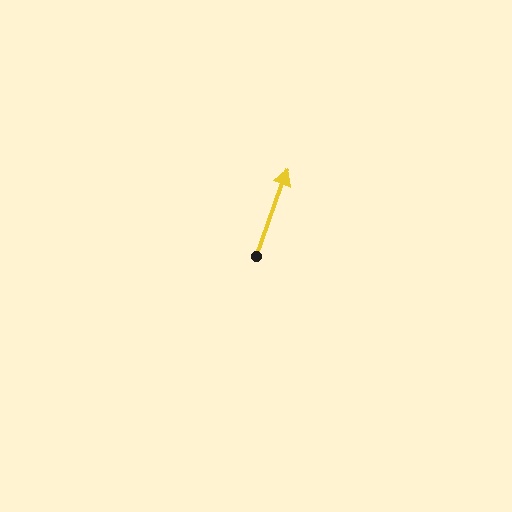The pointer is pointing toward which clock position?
Roughly 1 o'clock.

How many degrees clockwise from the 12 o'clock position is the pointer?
Approximately 20 degrees.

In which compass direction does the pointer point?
North.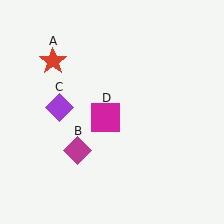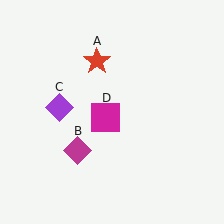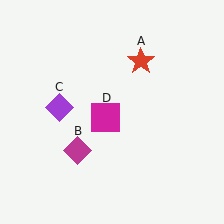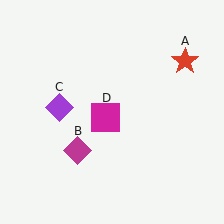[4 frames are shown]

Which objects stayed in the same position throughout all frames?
Magenta diamond (object B) and purple diamond (object C) and magenta square (object D) remained stationary.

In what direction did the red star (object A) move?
The red star (object A) moved right.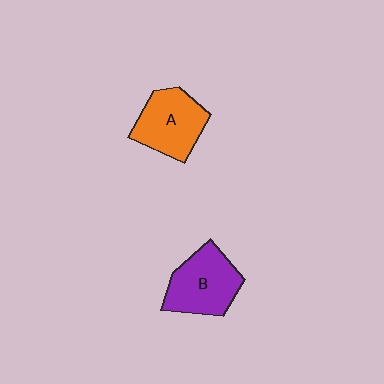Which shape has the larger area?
Shape B (purple).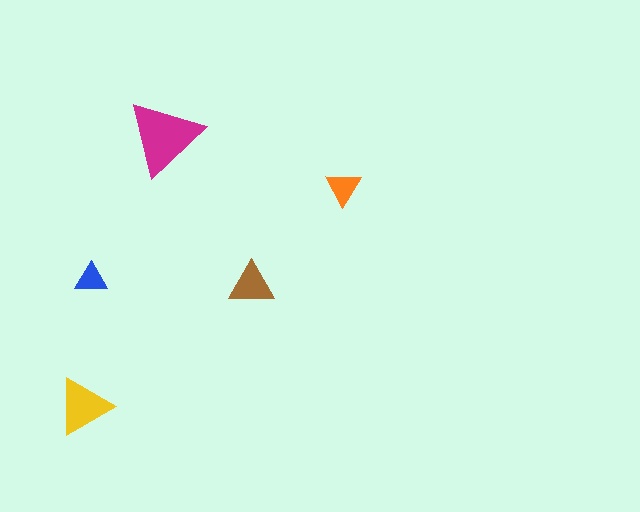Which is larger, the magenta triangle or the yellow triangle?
The magenta one.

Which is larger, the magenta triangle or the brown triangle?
The magenta one.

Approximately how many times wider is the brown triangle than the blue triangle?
About 1.5 times wider.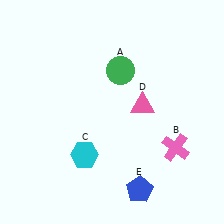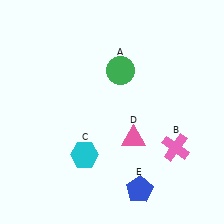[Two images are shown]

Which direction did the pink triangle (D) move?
The pink triangle (D) moved down.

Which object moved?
The pink triangle (D) moved down.